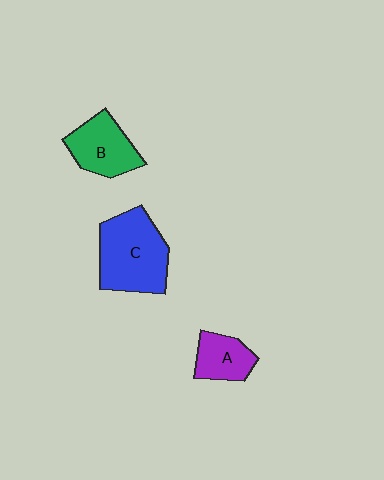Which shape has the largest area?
Shape C (blue).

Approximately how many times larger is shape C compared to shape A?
Approximately 2.1 times.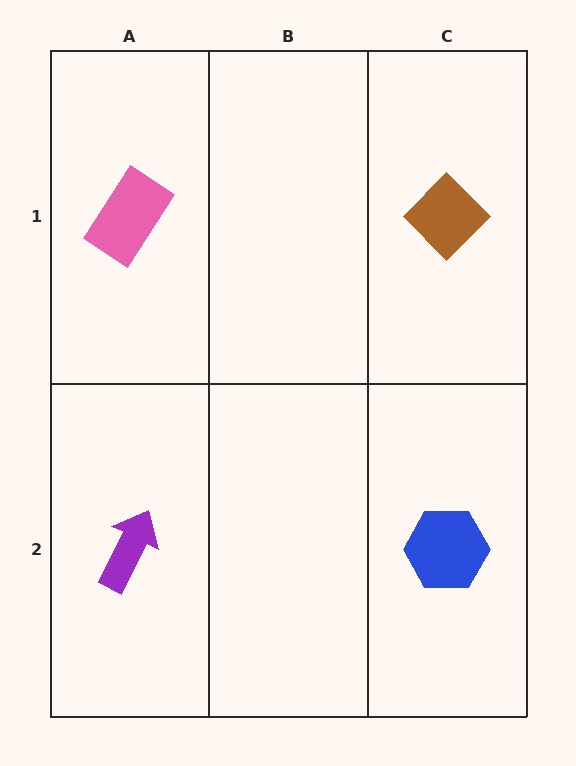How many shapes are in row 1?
2 shapes.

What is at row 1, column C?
A brown diamond.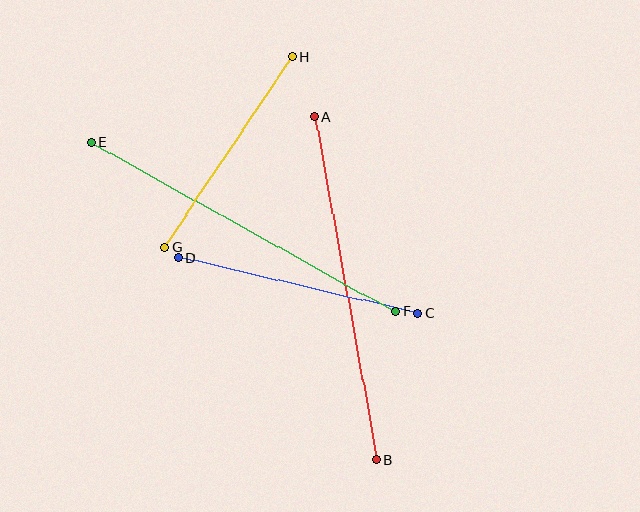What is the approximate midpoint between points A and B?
The midpoint is at approximately (346, 288) pixels.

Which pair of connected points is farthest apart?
Points A and B are farthest apart.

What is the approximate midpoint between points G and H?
The midpoint is at approximately (228, 152) pixels.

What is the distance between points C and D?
The distance is approximately 245 pixels.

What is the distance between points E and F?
The distance is approximately 349 pixels.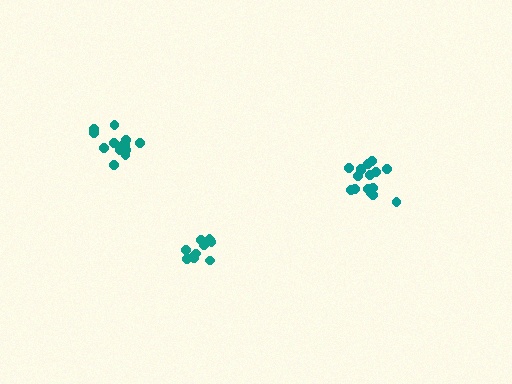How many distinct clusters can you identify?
There are 3 distinct clusters.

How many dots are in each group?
Group 1: 16 dots, Group 2: 11 dots, Group 3: 13 dots (40 total).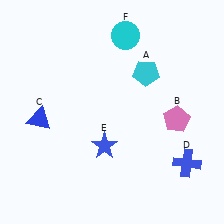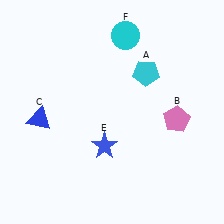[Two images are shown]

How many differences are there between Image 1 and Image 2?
There is 1 difference between the two images.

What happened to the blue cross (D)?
The blue cross (D) was removed in Image 2. It was in the bottom-right area of Image 1.